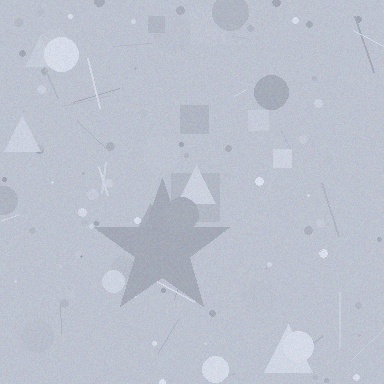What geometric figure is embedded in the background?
A star is embedded in the background.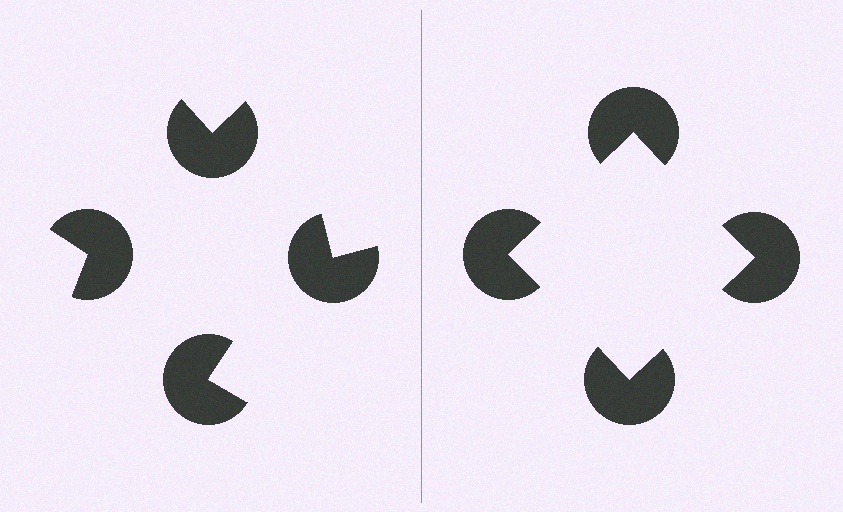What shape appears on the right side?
An illusory square.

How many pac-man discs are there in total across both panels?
8 — 4 on each side.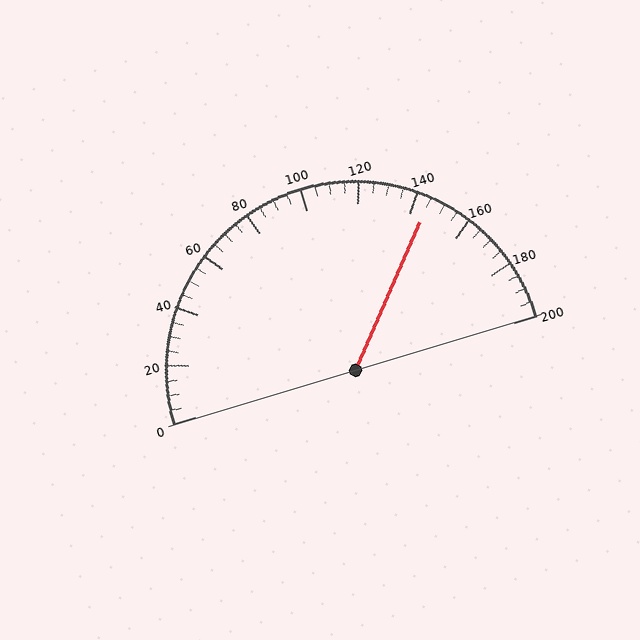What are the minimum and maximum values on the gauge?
The gauge ranges from 0 to 200.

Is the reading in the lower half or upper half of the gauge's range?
The reading is in the upper half of the range (0 to 200).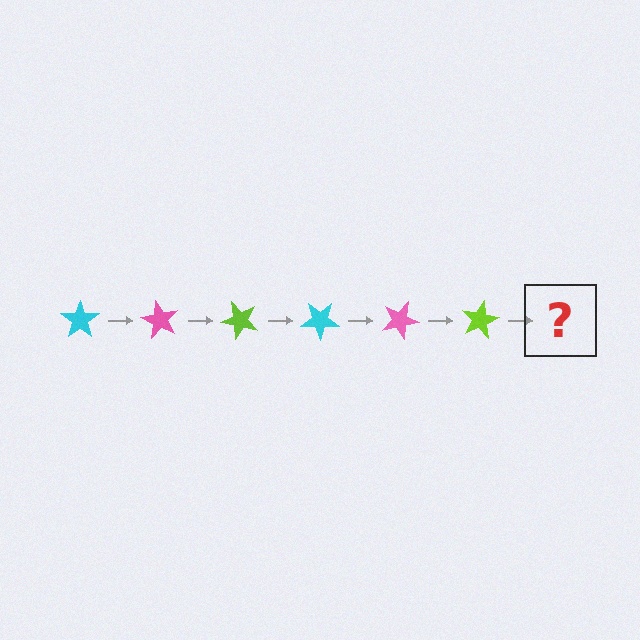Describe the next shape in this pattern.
It should be a cyan star, rotated 360 degrees from the start.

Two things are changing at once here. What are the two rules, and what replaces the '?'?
The two rules are that it rotates 60 degrees each step and the color cycles through cyan, pink, and lime. The '?' should be a cyan star, rotated 360 degrees from the start.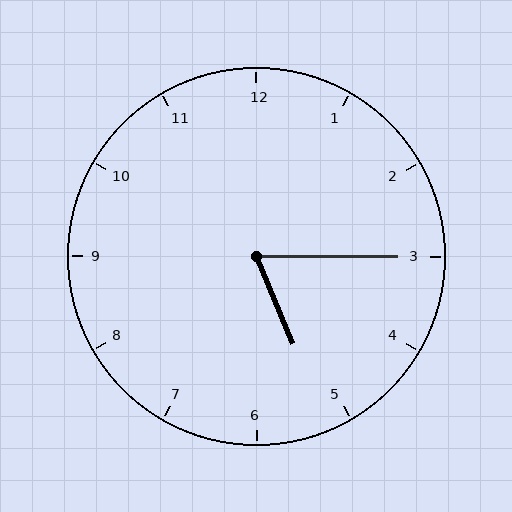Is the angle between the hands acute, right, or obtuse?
It is acute.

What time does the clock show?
5:15.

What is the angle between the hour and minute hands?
Approximately 68 degrees.